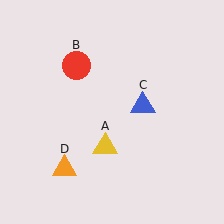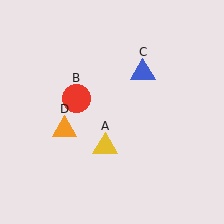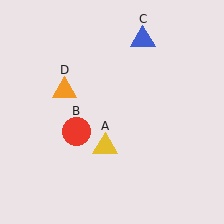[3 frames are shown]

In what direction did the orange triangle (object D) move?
The orange triangle (object D) moved up.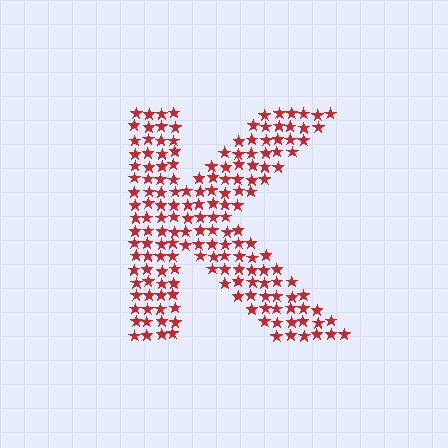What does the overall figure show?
The overall figure shows the letter K.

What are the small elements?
The small elements are stars.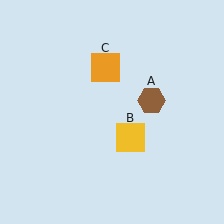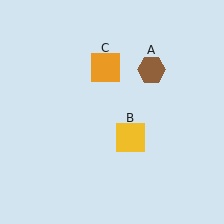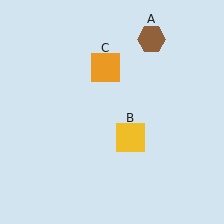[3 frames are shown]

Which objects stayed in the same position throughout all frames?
Yellow square (object B) and orange square (object C) remained stationary.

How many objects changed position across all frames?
1 object changed position: brown hexagon (object A).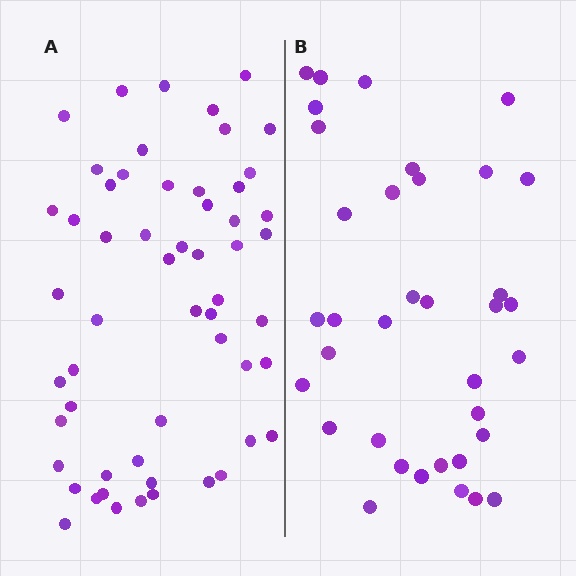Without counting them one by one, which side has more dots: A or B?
Region A (the left region) has more dots.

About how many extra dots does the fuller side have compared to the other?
Region A has approximately 20 more dots than region B.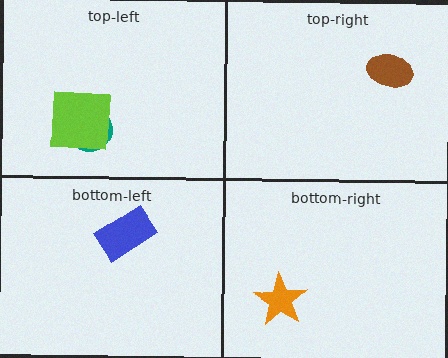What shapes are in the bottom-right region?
The orange star.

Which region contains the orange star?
The bottom-right region.